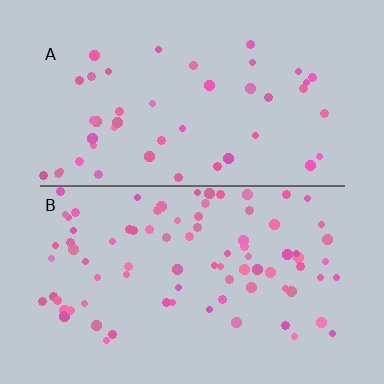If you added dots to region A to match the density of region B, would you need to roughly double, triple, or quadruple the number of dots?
Approximately double.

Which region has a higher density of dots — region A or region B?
B (the bottom).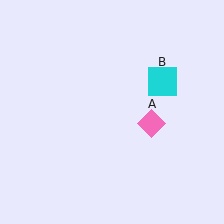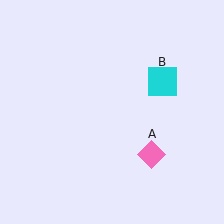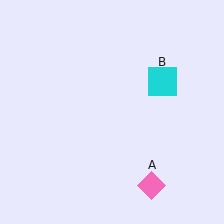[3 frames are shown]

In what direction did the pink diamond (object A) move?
The pink diamond (object A) moved down.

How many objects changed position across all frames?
1 object changed position: pink diamond (object A).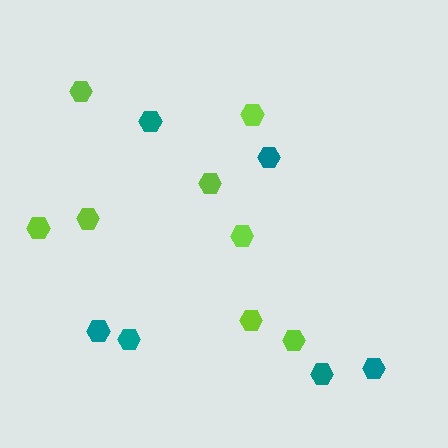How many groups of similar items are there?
There are 2 groups: one group of lime hexagons (8) and one group of teal hexagons (6).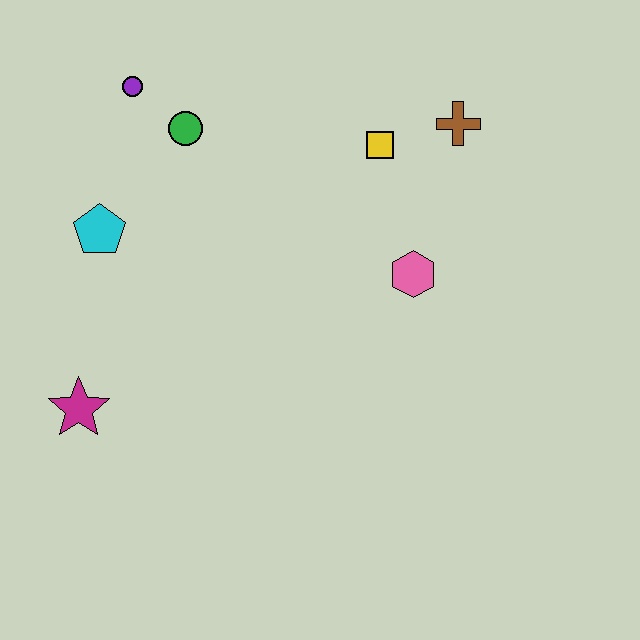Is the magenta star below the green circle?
Yes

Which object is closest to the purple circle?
The green circle is closest to the purple circle.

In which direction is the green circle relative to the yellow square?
The green circle is to the left of the yellow square.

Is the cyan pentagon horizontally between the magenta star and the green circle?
Yes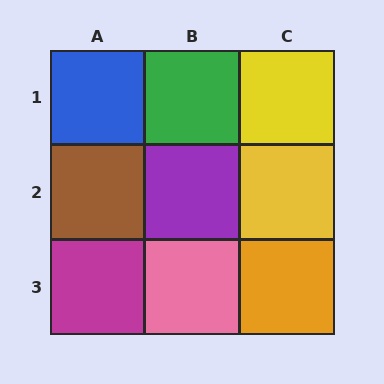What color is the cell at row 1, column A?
Blue.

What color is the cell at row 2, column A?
Brown.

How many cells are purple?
1 cell is purple.